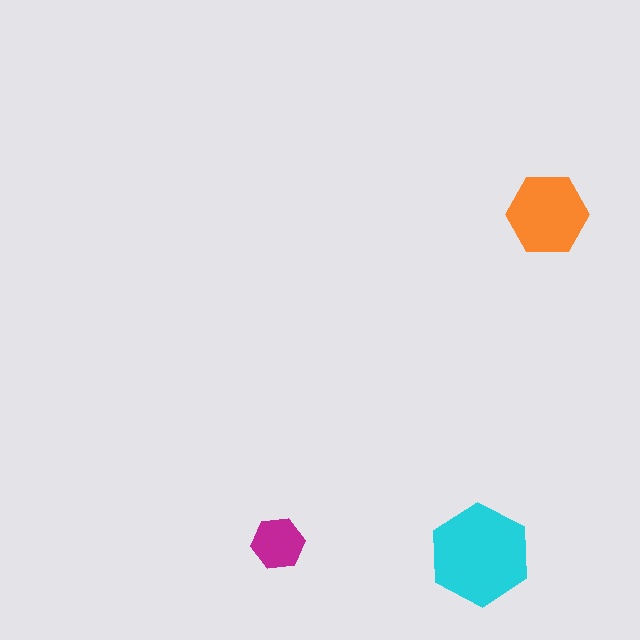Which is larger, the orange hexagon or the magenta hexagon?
The orange one.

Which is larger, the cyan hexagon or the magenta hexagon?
The cyan one.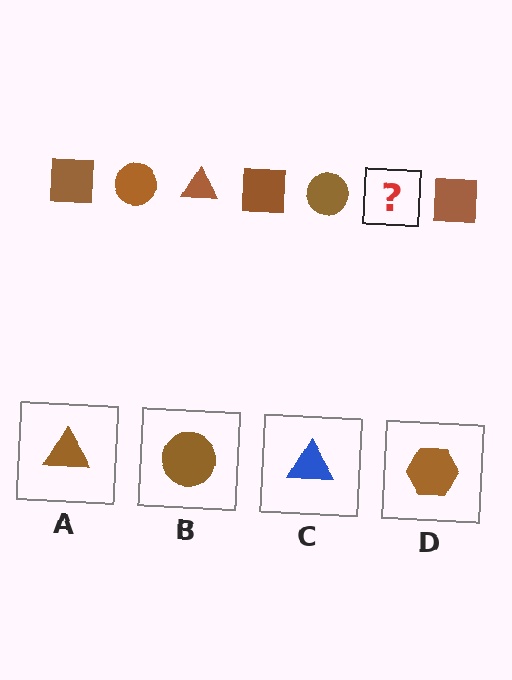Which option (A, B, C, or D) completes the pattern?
A.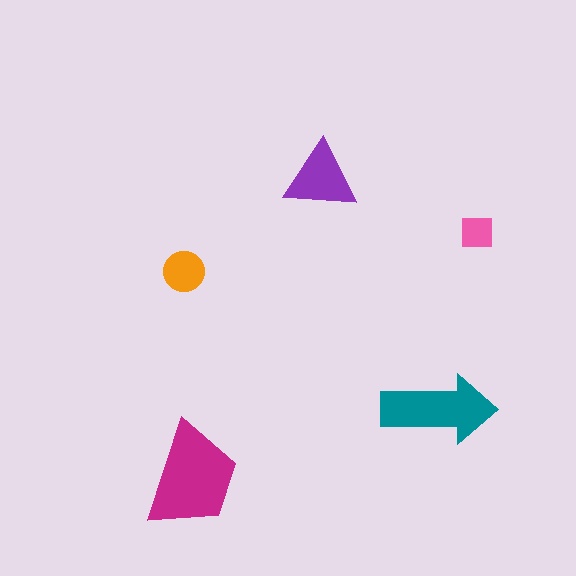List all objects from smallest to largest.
The pink square, the orange circle, the purple triangle, the teal arrow, the magenta trapezoid.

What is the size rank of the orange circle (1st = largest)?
4th.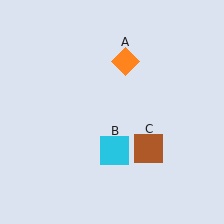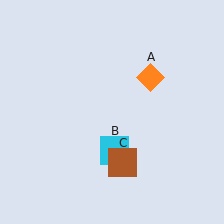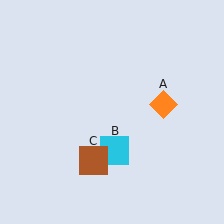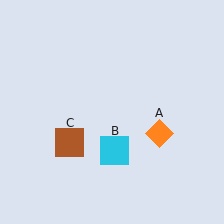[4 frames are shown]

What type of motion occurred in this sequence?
The orange diamond (object A), brown square (object C) rotated clockwise around the center of the scene.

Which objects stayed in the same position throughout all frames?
Cyan square (object B) remained stationary.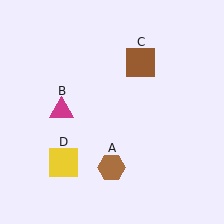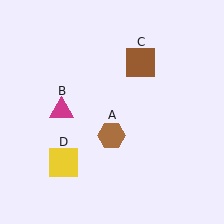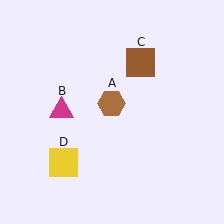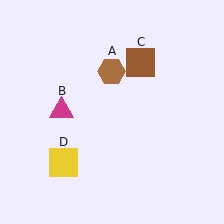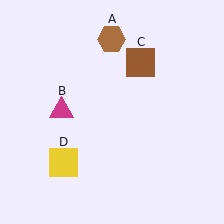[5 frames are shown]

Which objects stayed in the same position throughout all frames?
Magenta triangle (object B) and brown square (object C) and yellow square (object D) remained stationary.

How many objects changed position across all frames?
1 object changed position: brown hexagon (object A).